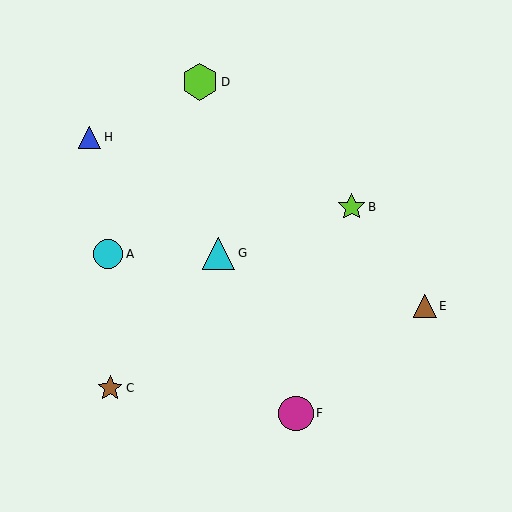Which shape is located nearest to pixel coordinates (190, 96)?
The lime hexagon (labeled D) at (200, 82) is nearest to that location.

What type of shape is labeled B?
Shape B is a lime star.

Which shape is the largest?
The lime hexagon (labeled D) is the largest.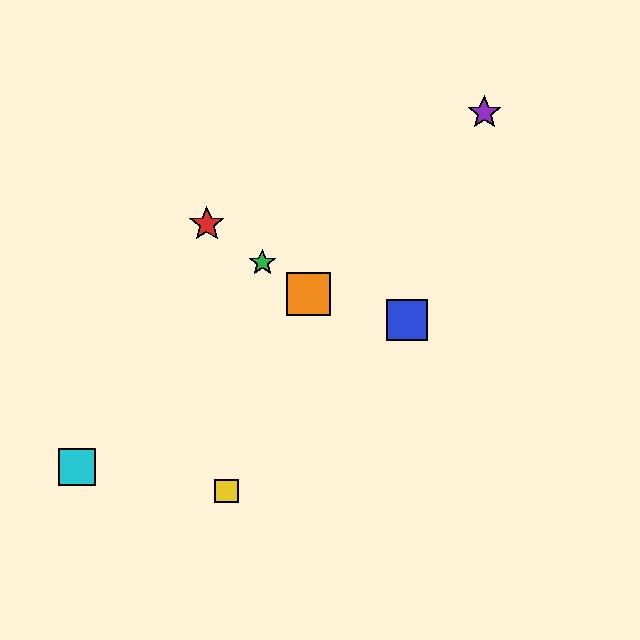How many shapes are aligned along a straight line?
3 shapes (the red star, the green star, the orange square) are aligned along a straight line.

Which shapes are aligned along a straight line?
The red star, the green star, the orange square are aligned along a straight line.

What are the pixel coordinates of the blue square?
The blue square is at (407, 320).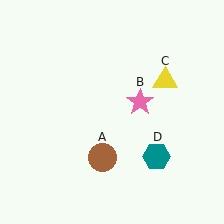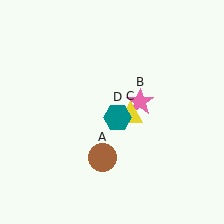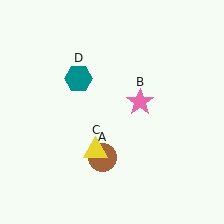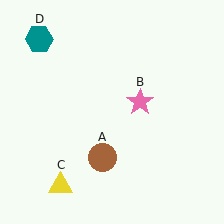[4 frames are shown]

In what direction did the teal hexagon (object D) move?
The teal hexagon (object D) moved up and to the left.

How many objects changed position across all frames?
2 objects changed position: yellow triangle (object C), teal hexagon (object D).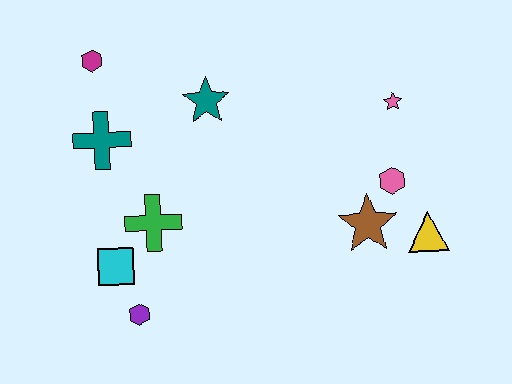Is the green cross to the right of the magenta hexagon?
Yes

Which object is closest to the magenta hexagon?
The teal cross is closest to the magenta hexagon.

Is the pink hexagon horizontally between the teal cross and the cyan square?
No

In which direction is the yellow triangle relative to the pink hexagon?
The yellow triangle is below the pink hexagon.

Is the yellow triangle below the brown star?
Yes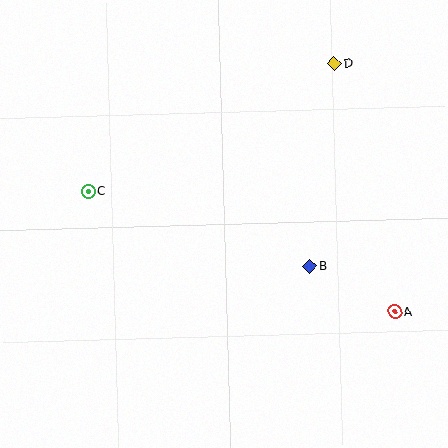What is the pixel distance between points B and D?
The distance between B and D is 205 pixels.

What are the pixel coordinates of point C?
Point C is at (88, 191).